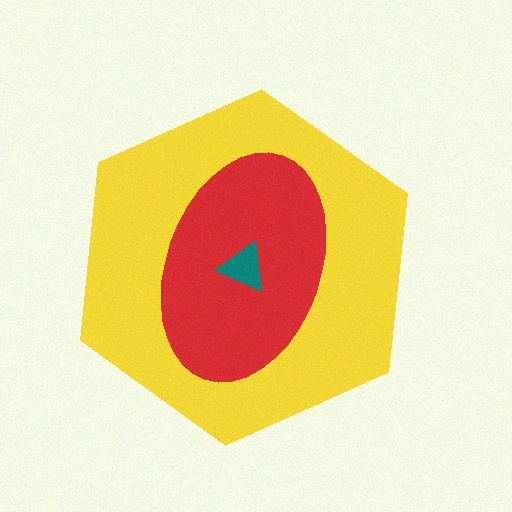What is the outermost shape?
The yellow hexagon.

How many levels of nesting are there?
3.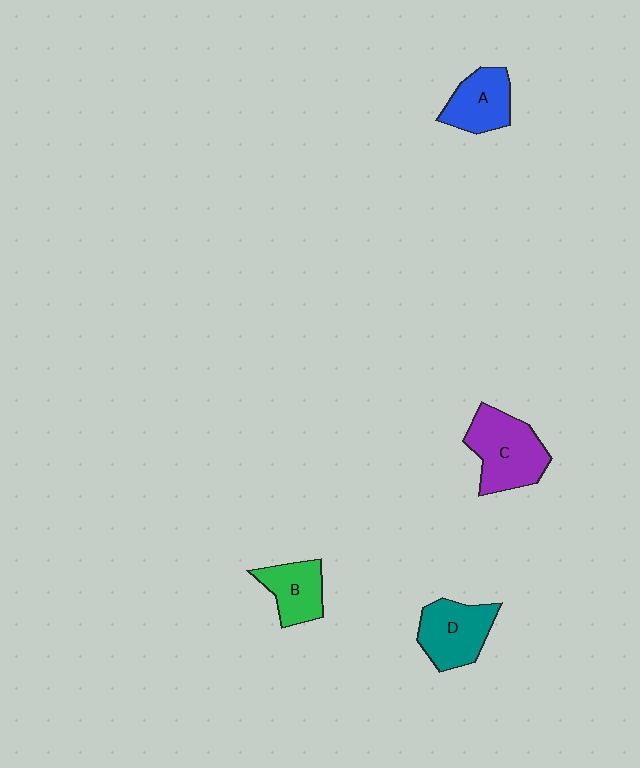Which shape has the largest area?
Shape C (purple).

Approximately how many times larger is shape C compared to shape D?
Approximately 1.2 times.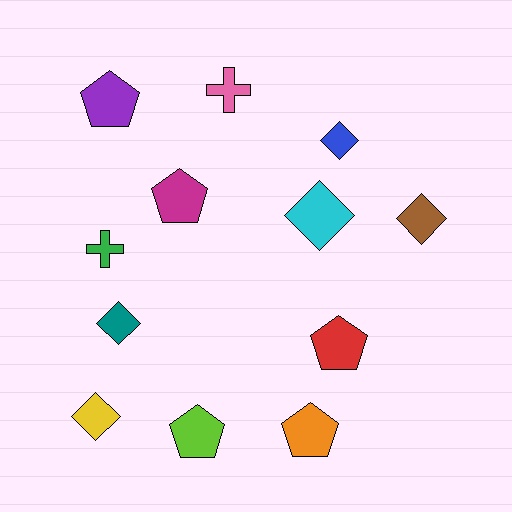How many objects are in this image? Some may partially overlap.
There are 12 objects.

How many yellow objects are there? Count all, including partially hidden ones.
There is 1 yellow object.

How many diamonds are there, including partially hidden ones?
There are 5 diamonds.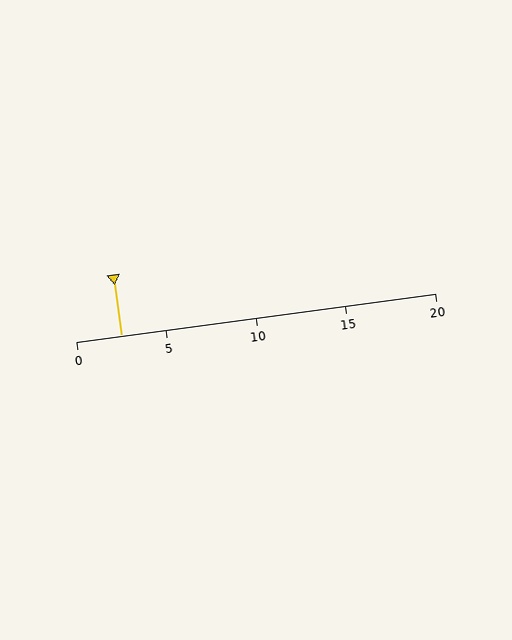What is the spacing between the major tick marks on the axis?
The major ticks are spaced 5 apart.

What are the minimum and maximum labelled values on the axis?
The axis runs from 0 to 20.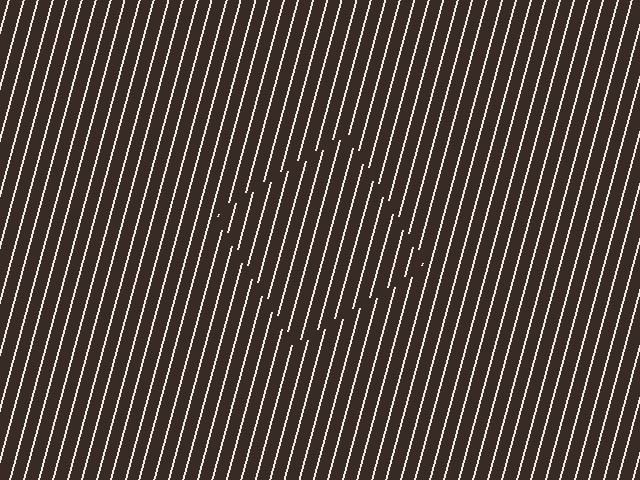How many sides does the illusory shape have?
4 sides — the line-ends trace a square.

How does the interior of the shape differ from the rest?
The interior of the shape contains the same grating, shifted by half a period — the contour is defined by the phase discontinuity where line-ends from the inner and outer gratings abut.